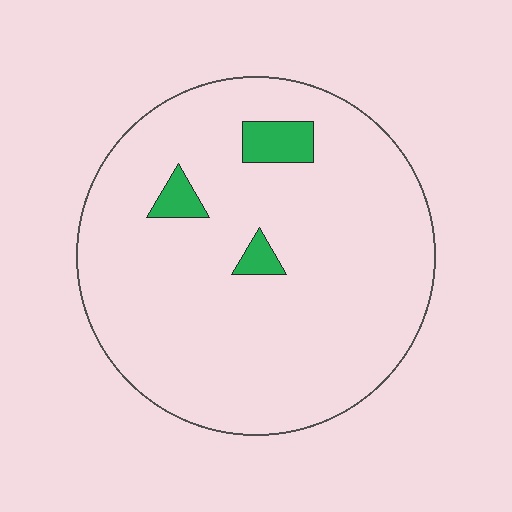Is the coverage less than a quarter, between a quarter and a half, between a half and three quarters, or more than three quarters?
Less than a quarter.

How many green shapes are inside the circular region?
3.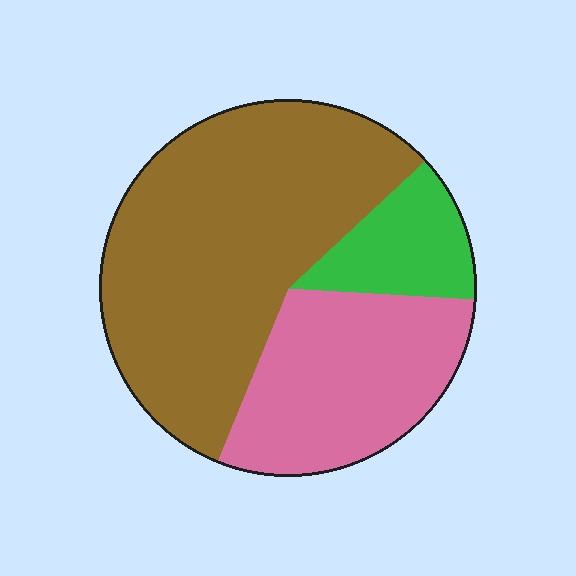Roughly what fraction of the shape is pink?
Pink covers 30% of the shape.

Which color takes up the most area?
Brown, at roughly 55%.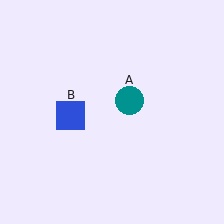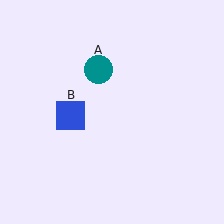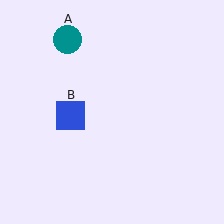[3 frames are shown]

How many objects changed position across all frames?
1 object changed position: teal circle (object A).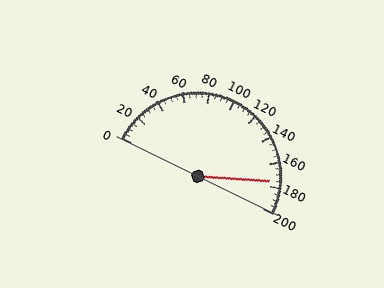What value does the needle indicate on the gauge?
The needle indicates approximately 175.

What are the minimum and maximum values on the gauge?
The gauge ranges from 0 to 200.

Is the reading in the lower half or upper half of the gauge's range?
The reading is in the upper half of the range (0 to 200).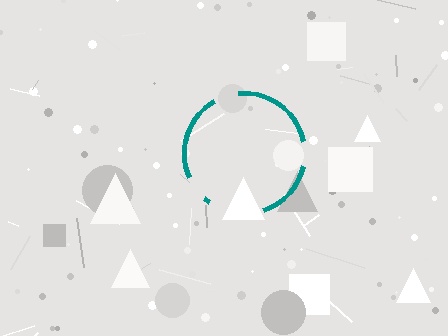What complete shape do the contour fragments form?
The contour fragments form a circle.